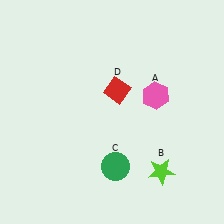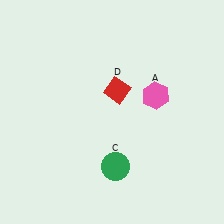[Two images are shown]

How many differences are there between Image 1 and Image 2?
There is 1 difference between the two images.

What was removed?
The lime star (B) was removed in Image 2.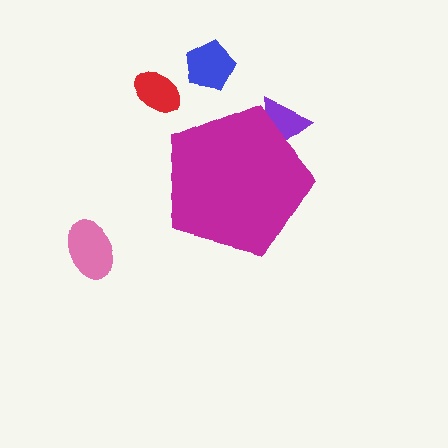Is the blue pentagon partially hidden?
No, the blue pentagon is fully visible.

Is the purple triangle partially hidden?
Yes, the purple triangle is partially hidden behind the magenta pentagon.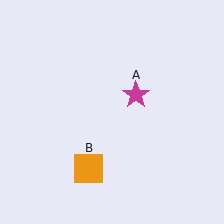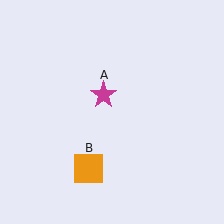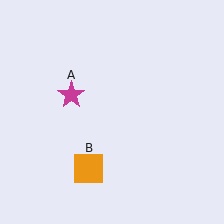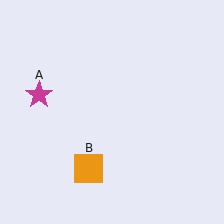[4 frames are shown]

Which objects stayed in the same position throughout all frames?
Orange square (object B) remained stationary.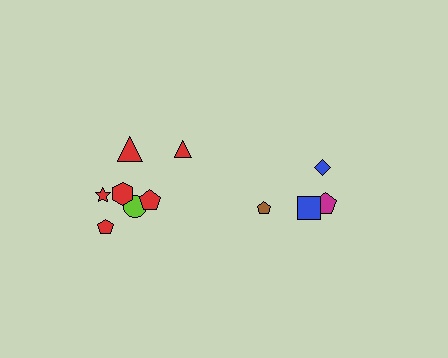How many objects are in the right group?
There are 4 objects.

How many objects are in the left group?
There are 7 objects.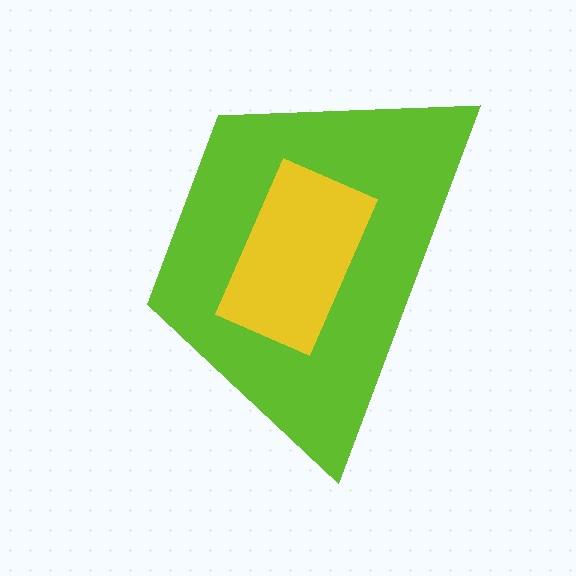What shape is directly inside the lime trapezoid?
The yellow rectangle.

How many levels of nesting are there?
2.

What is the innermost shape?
The yellow rectangle.